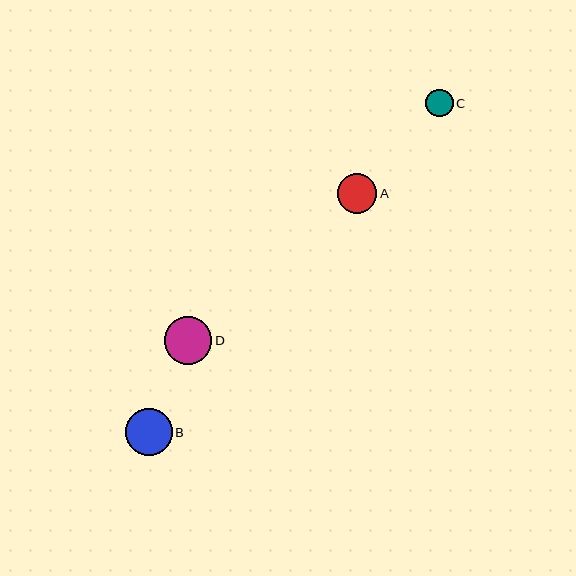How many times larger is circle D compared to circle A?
Circle D is approximately 1.2 times the size of circle A.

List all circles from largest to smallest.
From largest to smallest: D, B, A, C.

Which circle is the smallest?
Circle C is the smallest with a size of approximately 27 pixels.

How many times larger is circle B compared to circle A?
Circle B is approximately 1.2 times the size of circle A.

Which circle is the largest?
Circle D is the largest with a size of approximately 48 pixels.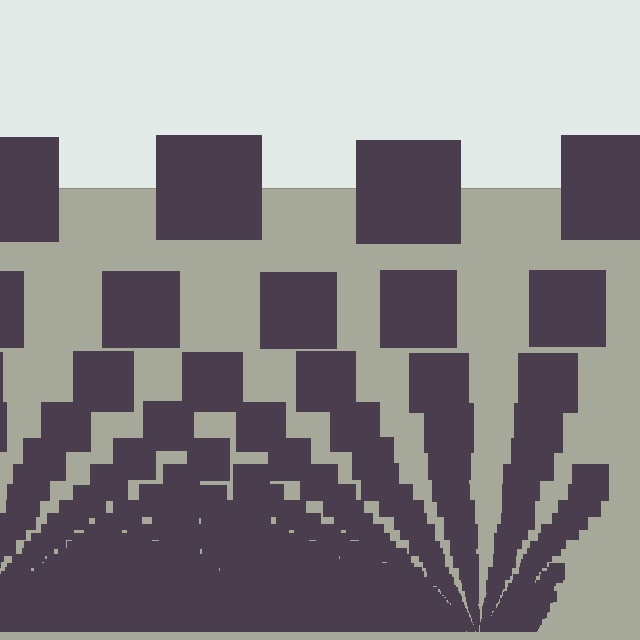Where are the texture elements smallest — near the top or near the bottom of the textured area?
Near the bottom.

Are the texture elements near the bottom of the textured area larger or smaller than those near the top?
Smaller. The gradient is inverted — elements near the bottom are smaller and denser.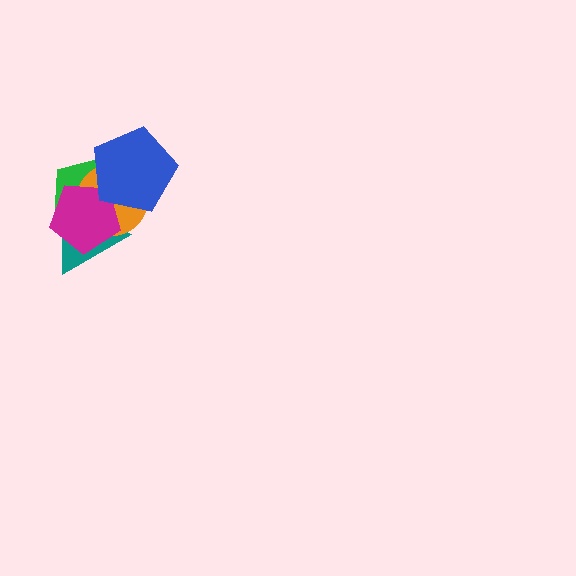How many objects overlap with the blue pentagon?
4 objects overlap with the blue pentagon.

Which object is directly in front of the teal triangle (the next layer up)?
The orange circle is directly in front of the teal triangle.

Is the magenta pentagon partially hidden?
Yes, it is partially covered by another shape.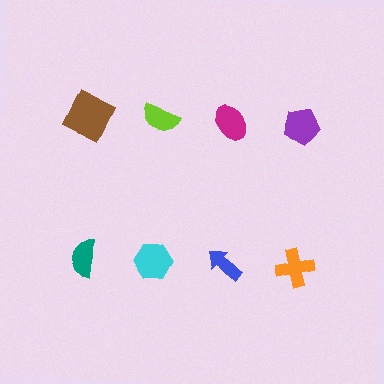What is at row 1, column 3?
A magenta ellipse.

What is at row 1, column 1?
A brown square.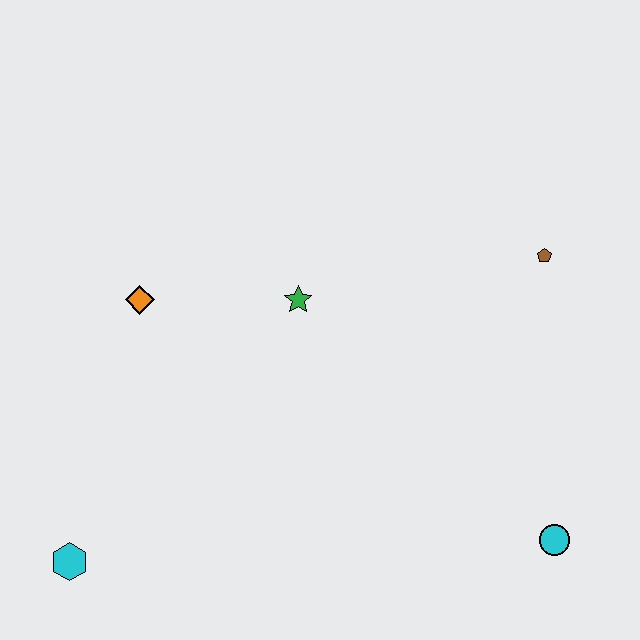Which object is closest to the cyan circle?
The brown pentagon is closest to the cyan circle.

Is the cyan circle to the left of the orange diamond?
No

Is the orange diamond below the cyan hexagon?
No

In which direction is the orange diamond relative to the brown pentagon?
The orange diamond is to the left of the brown pentagon.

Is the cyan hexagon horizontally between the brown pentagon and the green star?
No